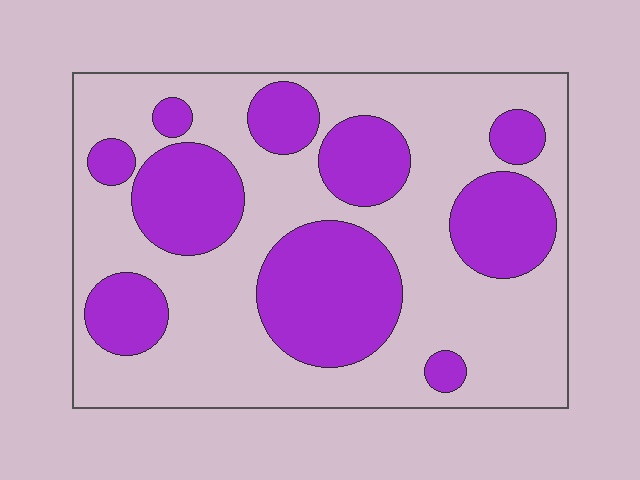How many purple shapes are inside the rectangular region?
10.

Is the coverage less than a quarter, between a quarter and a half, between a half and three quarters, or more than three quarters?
Between a quarter and a half.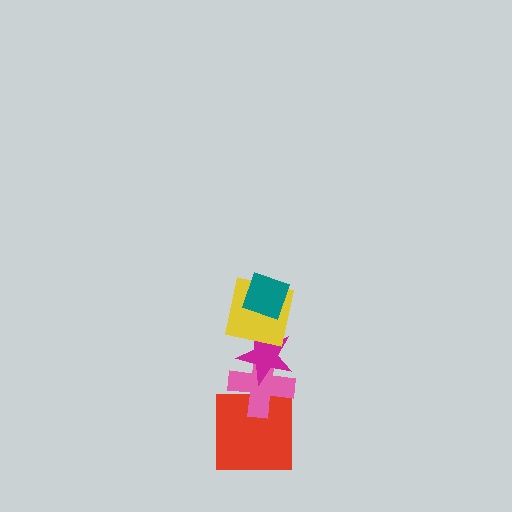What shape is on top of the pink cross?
The magenta star is on top of the pink cross.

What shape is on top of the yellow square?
The teal diamond is on top of the yellow square.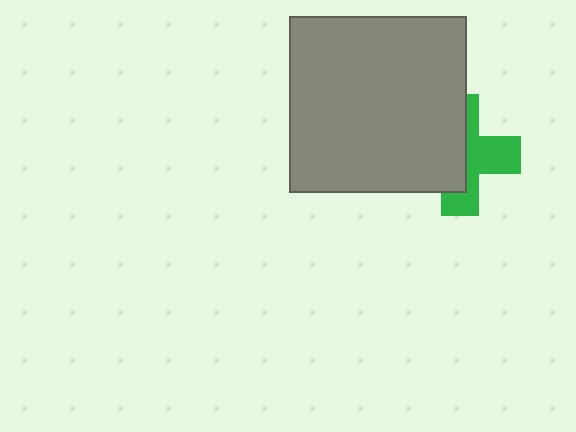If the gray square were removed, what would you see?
You would see the complete green cross.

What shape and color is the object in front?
The object in front is a gray square.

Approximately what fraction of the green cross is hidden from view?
Roughly 54% of the green cross is hidden behind the gray square.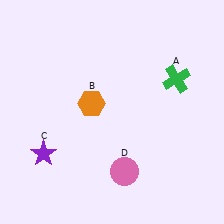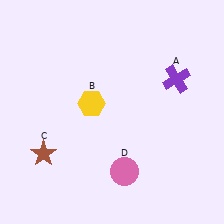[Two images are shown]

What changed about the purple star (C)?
In Image 1, C is purple. In Image 2, it changed to brown.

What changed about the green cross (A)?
In Image 1, A is green. In Image 2, it changed to purple.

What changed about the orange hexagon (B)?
In Image 1, B is orange. In Image 2, it changed to yellow.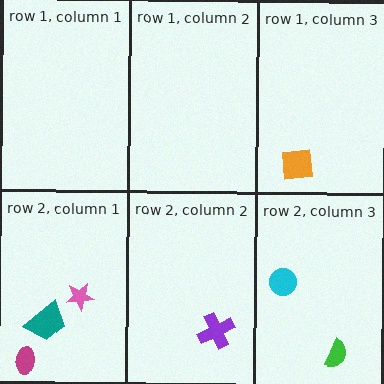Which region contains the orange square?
The row 1, column 3 region.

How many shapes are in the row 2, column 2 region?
1.